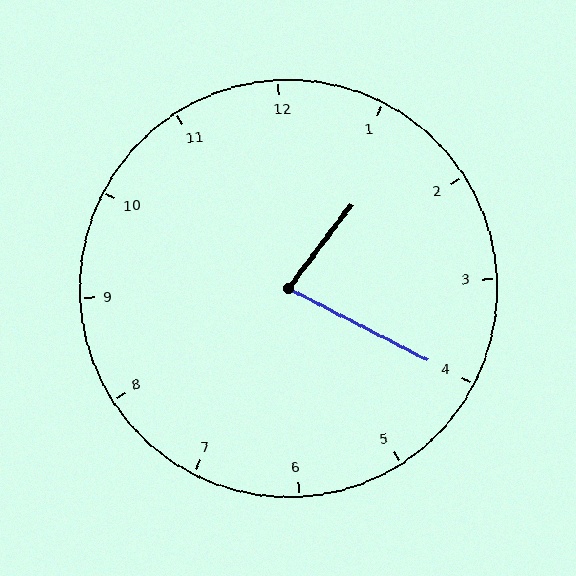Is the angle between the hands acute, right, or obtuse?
It is acute.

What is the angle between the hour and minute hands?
Approximately 80 degrees.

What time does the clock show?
1:20.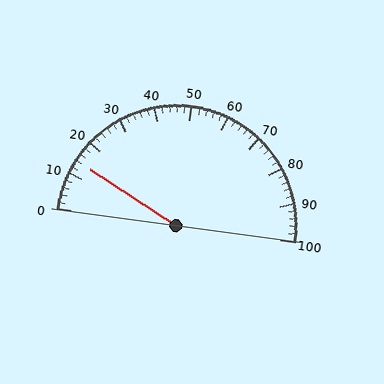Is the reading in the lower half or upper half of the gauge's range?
The reading is in the lower half of the range (0 to 100).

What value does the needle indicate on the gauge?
The needle indicates approximately 14.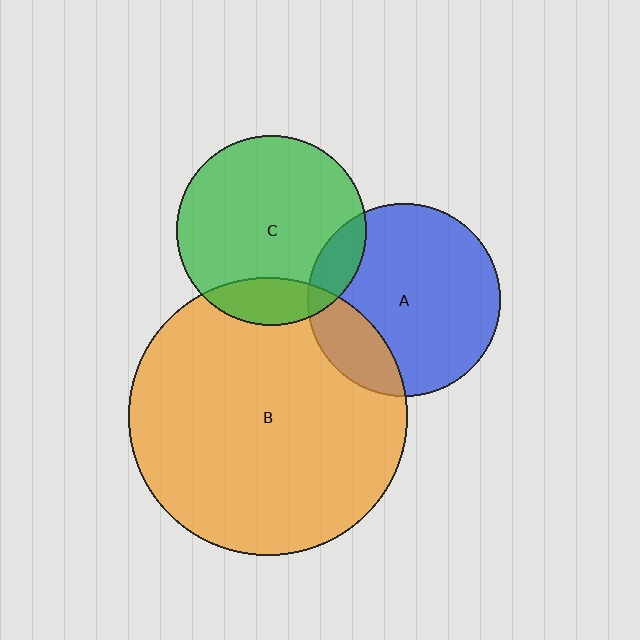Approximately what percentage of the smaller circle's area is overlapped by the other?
Approximately 15%.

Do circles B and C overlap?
Yes.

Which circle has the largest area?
Circle B (orange).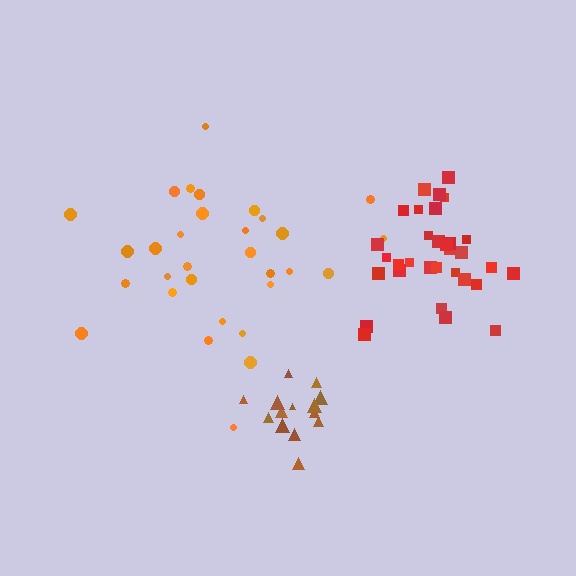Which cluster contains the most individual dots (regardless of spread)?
Red (32).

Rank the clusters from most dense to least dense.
brown, red, orange.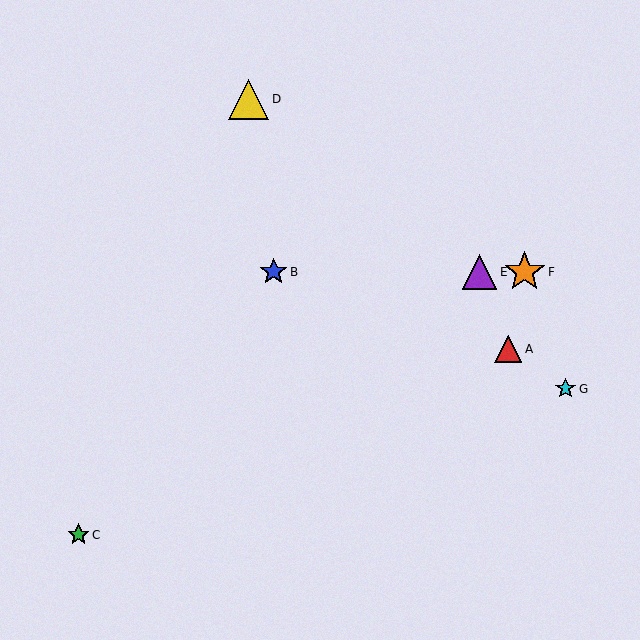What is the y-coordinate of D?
Object D is at y≈99.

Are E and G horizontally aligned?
No, E is at y≈272 and G is at y≈389.